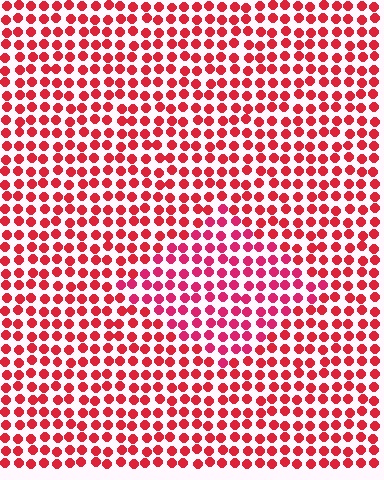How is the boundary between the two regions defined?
The boundary is defined purely by a slight shift in hue (about 18 degrees). Spacing, size, and orientation are identical on both sides.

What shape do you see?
I see a diamond.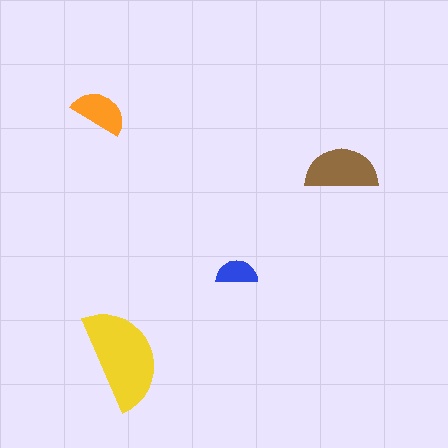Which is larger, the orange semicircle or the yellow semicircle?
The yellow one.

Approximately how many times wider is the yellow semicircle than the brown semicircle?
About 1.5 times wider.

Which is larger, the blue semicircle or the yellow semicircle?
The yellow one.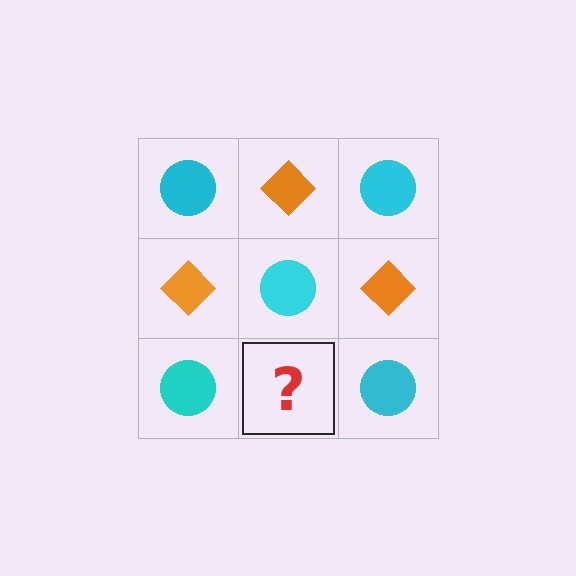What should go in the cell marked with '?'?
The missing cell should contain an orange diamond.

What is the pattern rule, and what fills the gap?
The rule is that it alternates cyan circle and orange diamond in a checkerboard pattern. The gap should be filled with an orange diamond.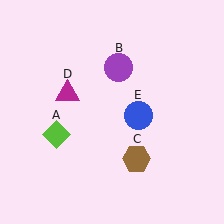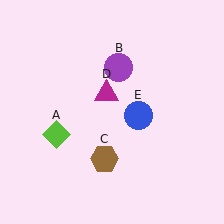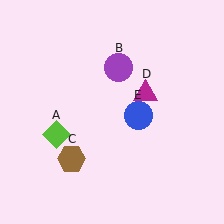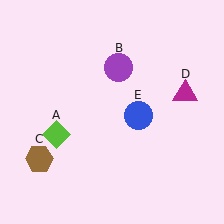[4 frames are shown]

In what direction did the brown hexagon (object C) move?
The brown hexagon (object C) moved left.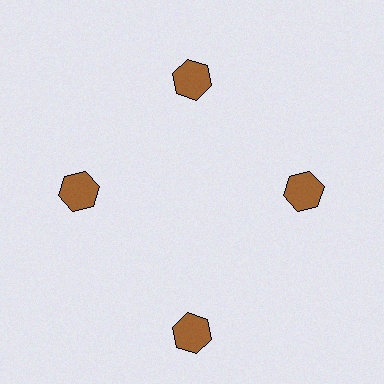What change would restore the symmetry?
The symmetry would be restored by moving it inward, back onto the ring so that all 4 hexagons sit at equal angles and equal distance from the center.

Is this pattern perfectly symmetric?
No. The 4 brown hexagons are arranged in a ring, but one element near the 6 o'clock position is pushed outward from the center, breaking the 4-fold rotational symmetry.